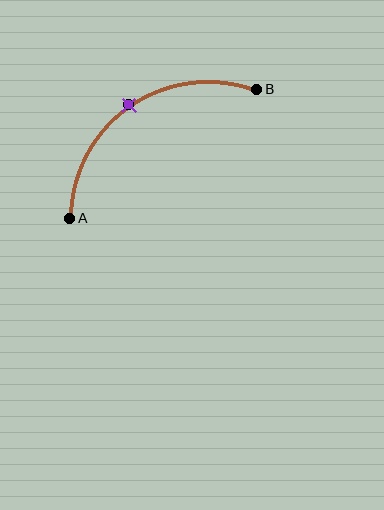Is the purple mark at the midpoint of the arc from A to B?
Yes. The purple mark lies on the arc at equal arc-length from both A and B — it is the arc midpoint.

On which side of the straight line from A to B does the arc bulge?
The arc bulges above and to the left of the straight line connecting A and B.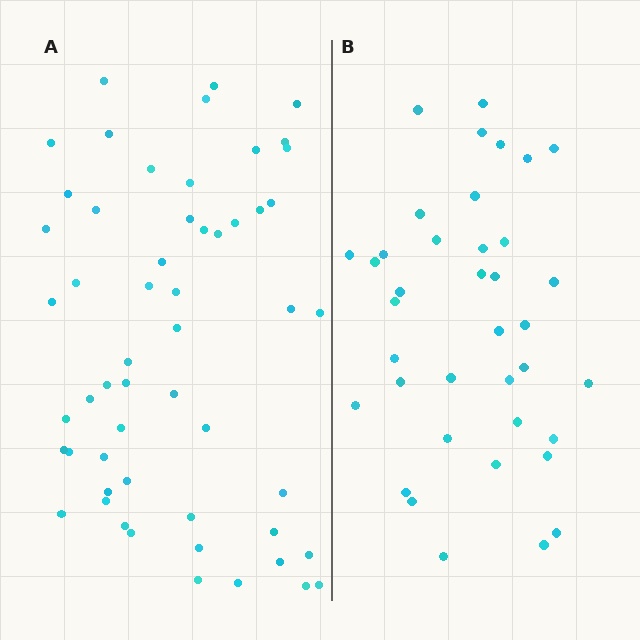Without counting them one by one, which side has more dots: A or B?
Region A (the left region) has more dots.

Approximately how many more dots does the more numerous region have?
Region A has approximately 15 more dots than region B.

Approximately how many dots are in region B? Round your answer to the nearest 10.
About 40 dots. (The exact count is 38, which rounds to 40.)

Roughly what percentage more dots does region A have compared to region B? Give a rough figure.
About 45% more.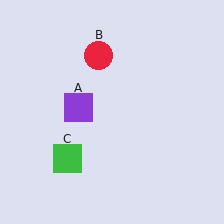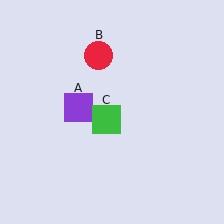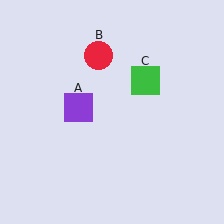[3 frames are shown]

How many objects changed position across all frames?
1 object changed position: green square (object C).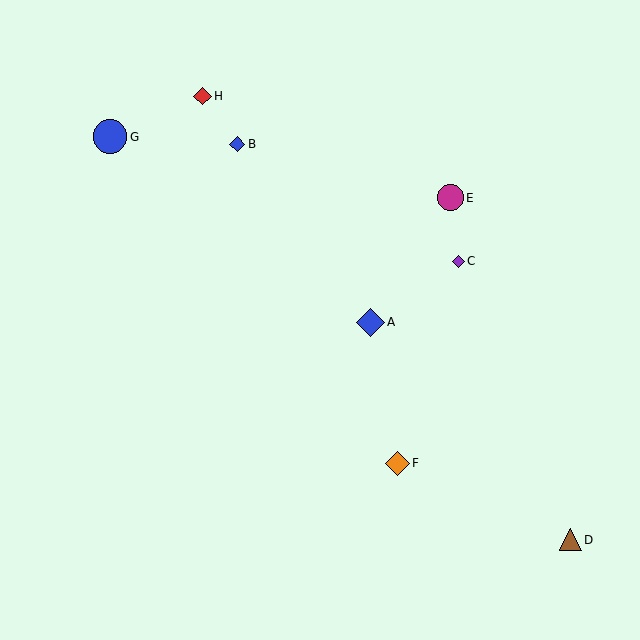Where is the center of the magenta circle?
The center of the magenta circle is at (450, 198).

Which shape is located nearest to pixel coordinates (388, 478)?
The orange diamond (labeled F) at (398, 463) is nearest to that location.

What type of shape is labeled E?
Shape E is a magenta circle.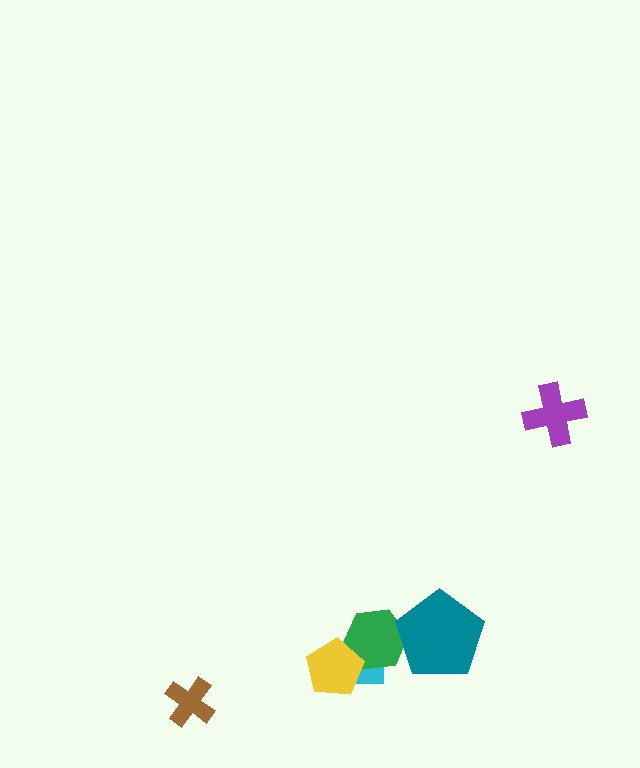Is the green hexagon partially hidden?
Yes, it is partially covered by another shape.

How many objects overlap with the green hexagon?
3 objects overlap with the green hexagon.